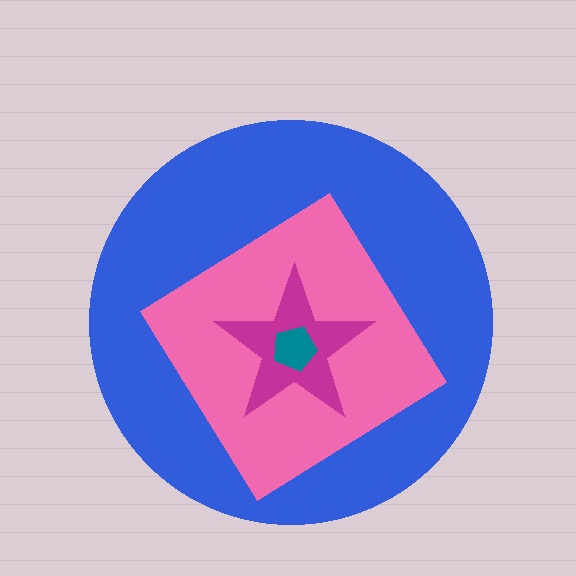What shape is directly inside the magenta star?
The teal pentagon.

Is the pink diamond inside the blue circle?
Yes.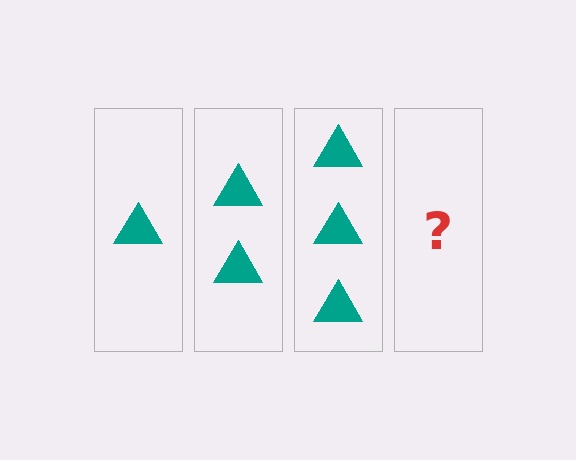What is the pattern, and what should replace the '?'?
The pattern is that each step adds one more triangle. The '?' should be 4 triangles.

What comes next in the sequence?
The next element should be 4 triangles.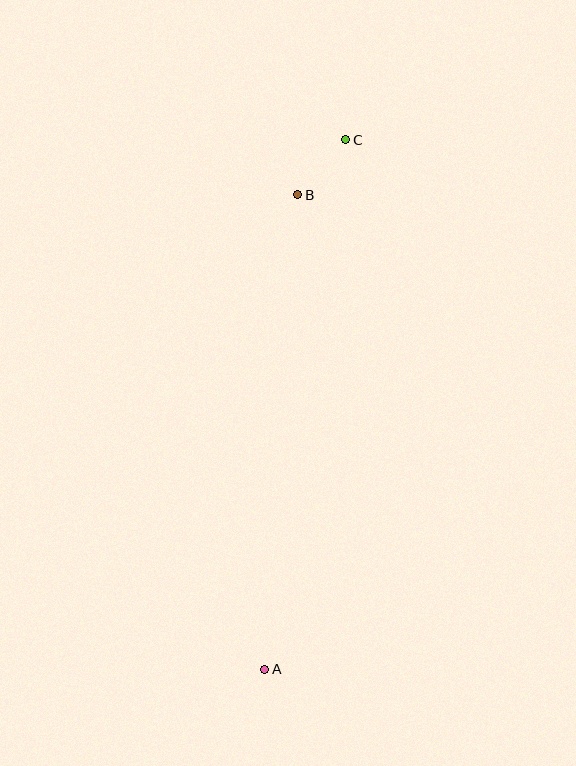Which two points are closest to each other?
Points B and C are closest to each other.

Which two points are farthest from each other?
Points A and C are farthest from each other.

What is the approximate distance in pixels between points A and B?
The distance between A and B is approximately 476 pixels.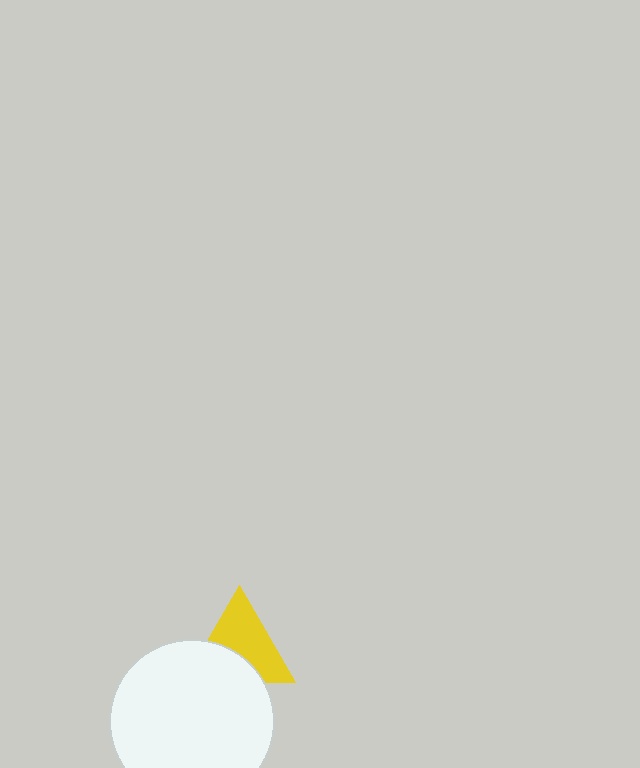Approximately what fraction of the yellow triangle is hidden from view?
Roughly 39% of the yellow triangle is hidden behind the white circle.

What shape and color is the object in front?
The object in front is a white circle.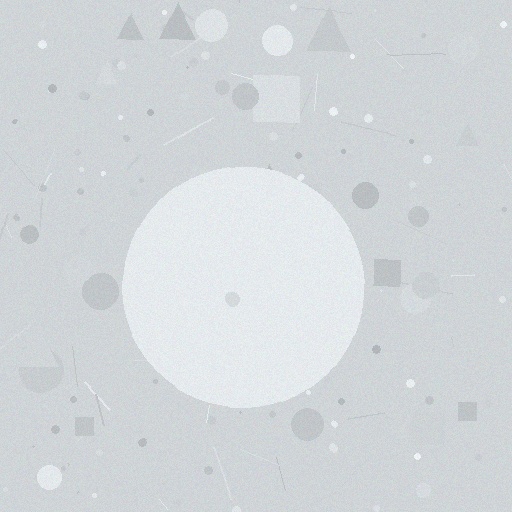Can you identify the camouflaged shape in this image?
The camouflaged shape is a circle.